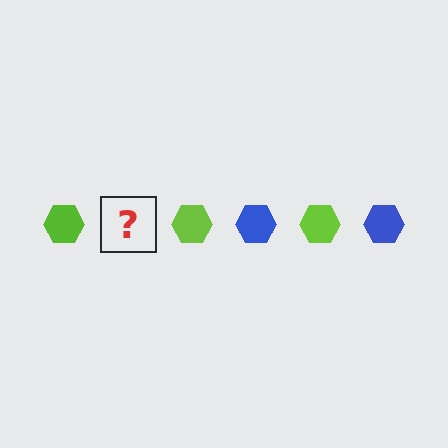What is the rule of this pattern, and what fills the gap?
The rule is that the pattern cycles through lime, blue hexagons. The gap should be filled with a blue hexagon.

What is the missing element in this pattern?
The missing element is a blue hexagon.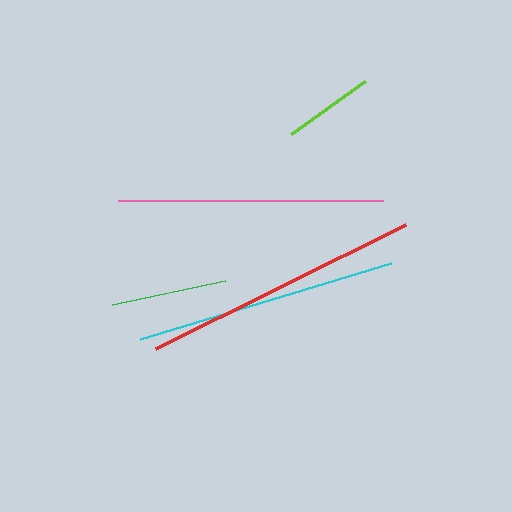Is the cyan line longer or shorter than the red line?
The red line is longer than the cyan line.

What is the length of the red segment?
The red segment is approximately 279 pixels long.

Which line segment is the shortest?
The lime line is the shortest at approximately 91 pixels.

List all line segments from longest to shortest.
From longest to shortest: red, pink, cyan, green, lime.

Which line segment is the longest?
The red line is the longest at approximately 279 pixels.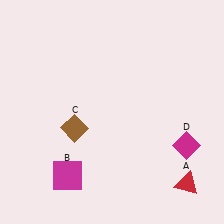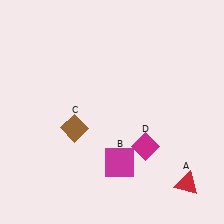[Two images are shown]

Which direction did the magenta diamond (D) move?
The magenta diamond (D) moved left.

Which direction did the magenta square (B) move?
The magenta square (B) moved right.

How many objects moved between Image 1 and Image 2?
2 objects moved between the two images.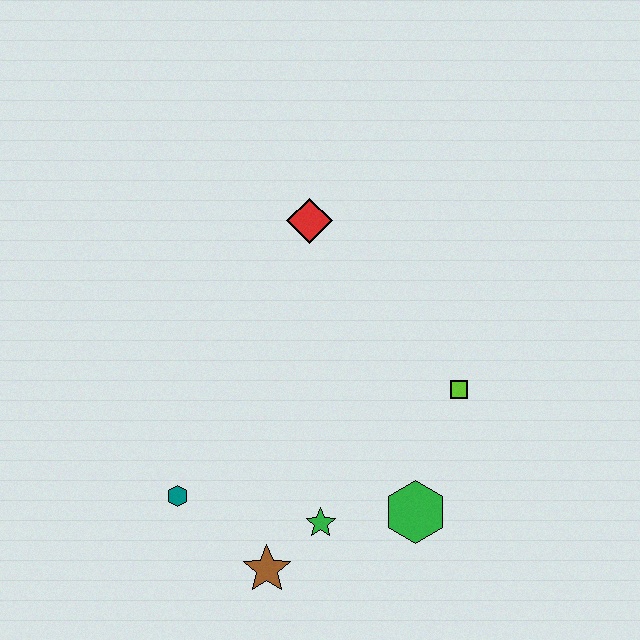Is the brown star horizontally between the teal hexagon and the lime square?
Yes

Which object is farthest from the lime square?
The teal hexagon is farthest from the lime square.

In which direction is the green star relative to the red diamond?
The green star is below the red diamond.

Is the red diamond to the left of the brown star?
No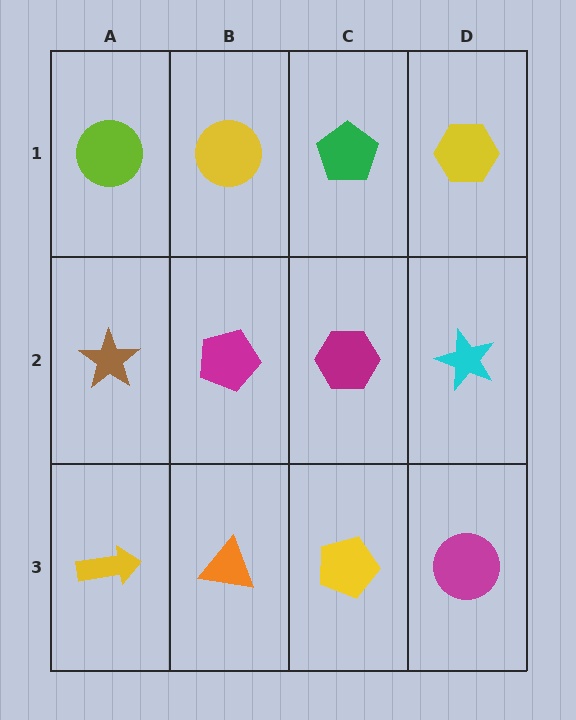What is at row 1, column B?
A yellow circle.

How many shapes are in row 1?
4 shapes.